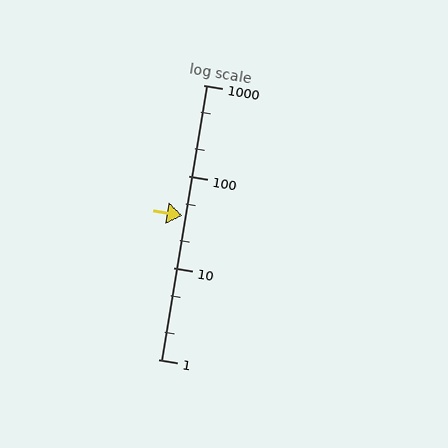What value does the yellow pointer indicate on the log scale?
The pointer indicates approximately 37.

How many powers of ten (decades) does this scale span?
The scale spans 3 decades, from 1 to 1000.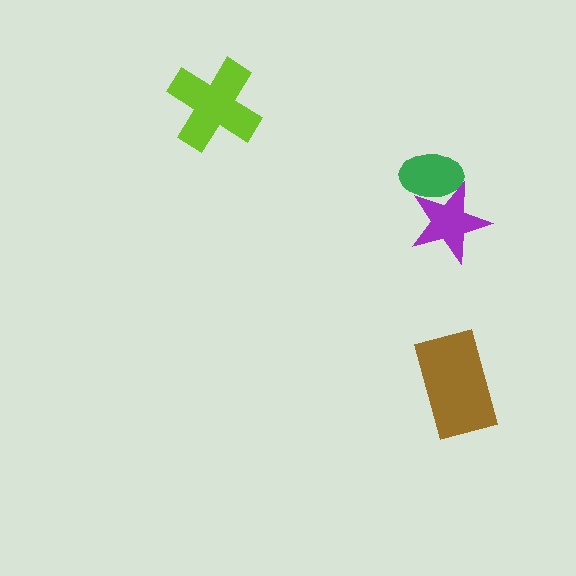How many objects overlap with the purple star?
1 object overlaps with the purple star.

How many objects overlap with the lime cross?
0 objects overlap with the lime cross.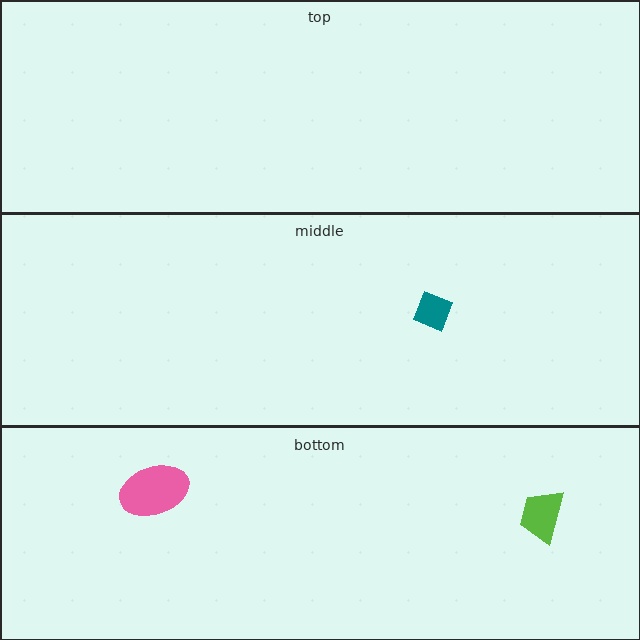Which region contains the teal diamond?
The middle region.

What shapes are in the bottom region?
The pink ellipse, the lime trapezoid.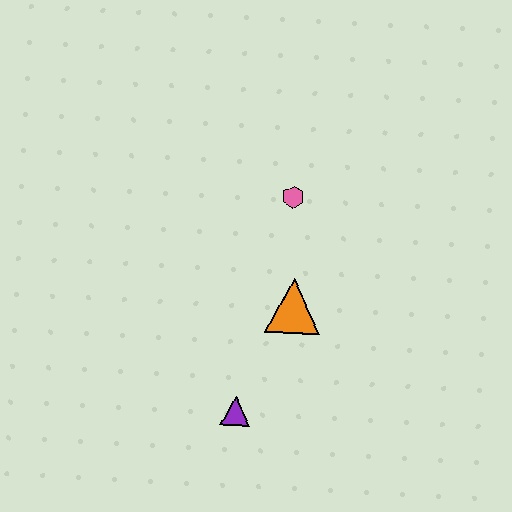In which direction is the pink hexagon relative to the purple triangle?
The pink hexagon is above the purple triangle.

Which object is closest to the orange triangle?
The pink hexagon is closest to the orange triangle.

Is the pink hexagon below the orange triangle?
No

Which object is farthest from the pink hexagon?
The purple triangle is farthest from the pink hexagon.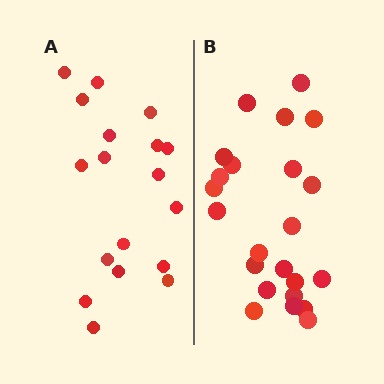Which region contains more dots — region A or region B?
Region B (the right region) has more dots.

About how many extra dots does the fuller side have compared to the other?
Region B has about 5 more dots than region A.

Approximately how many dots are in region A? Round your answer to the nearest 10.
About 20 dots. (The exact count is 18, which rounds to 20.)